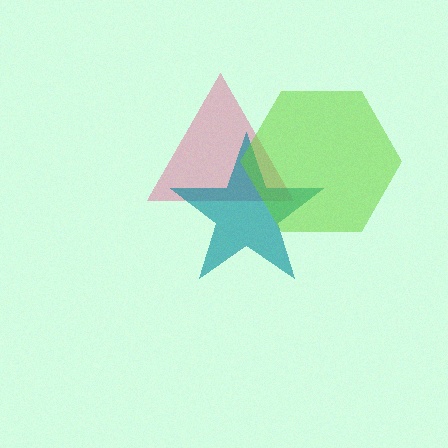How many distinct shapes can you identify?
There are 3 distinct shapes: a pink triangle, a teal star, a lime hexagon.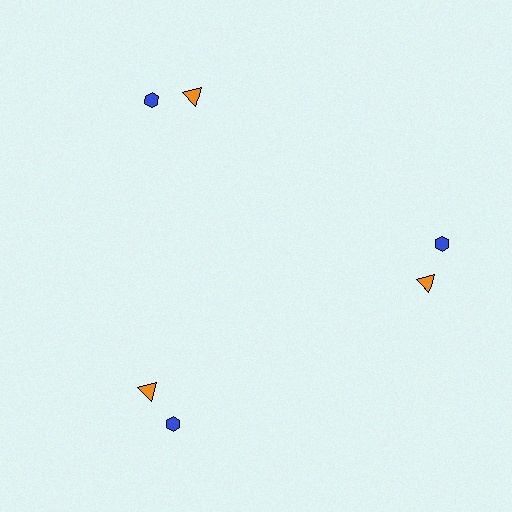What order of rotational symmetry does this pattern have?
This pattern has 3-fold rotational symmetry.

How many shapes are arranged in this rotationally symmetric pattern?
There are 6 shapes, arranged in 3 groups of 2.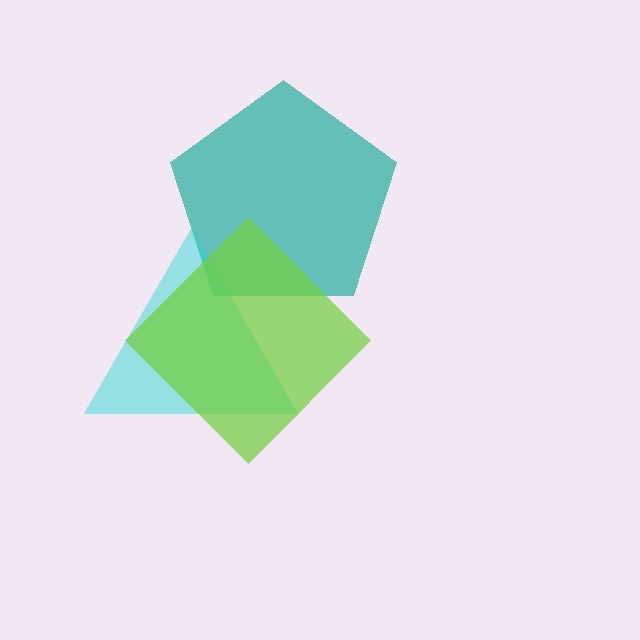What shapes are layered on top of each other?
The layered shapes are: a teal pentagon, a cyan triangle, a lime diamond.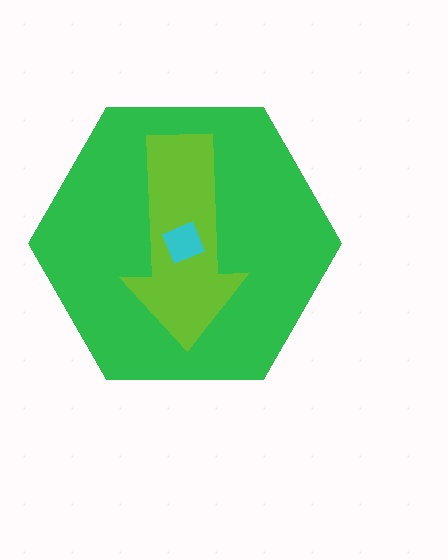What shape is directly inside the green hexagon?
The lime arrow.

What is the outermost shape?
The green hexagon.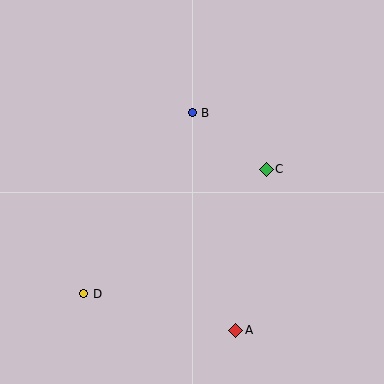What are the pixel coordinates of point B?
Point B is at (192, 113).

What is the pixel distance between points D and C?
The distance between D and C is 221 pixels.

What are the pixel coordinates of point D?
Point D is at (84, 294).